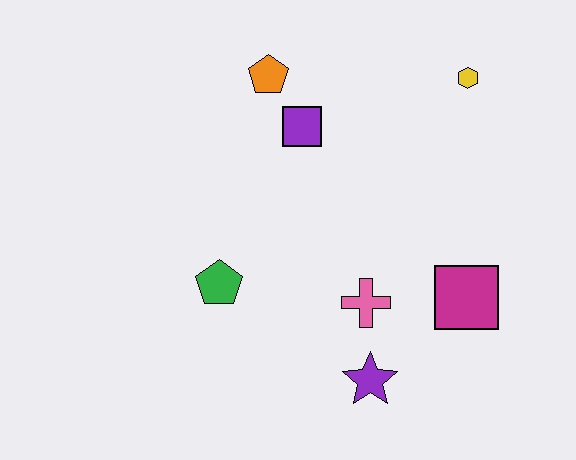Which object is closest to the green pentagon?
The pink cross is closest to the green pentagon.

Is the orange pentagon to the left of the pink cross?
Yes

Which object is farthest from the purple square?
The purple star is farthest from the purple square.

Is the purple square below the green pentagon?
No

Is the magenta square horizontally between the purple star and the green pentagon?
No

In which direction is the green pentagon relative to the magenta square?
The green pentagon is to the left of the magenta square.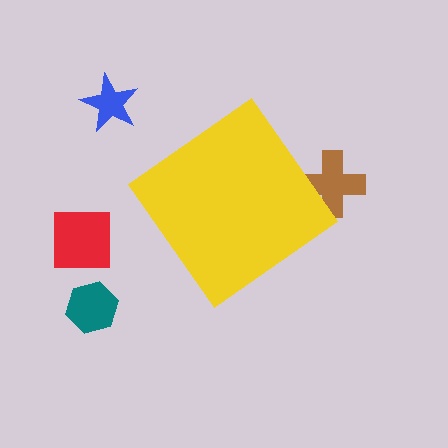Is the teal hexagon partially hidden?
No, the teal hexagon is fully visible.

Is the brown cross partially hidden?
Yes, the brown cross is partially hidden behind the yellow diamond.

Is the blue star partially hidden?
No, the blue star is fully visible.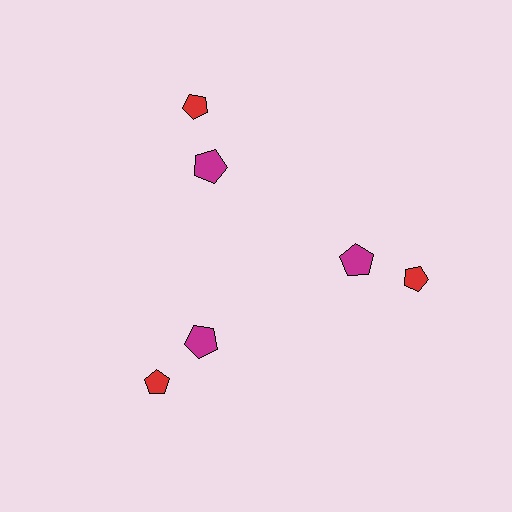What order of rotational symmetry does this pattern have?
This pattern has 3-fold rotational symmetry.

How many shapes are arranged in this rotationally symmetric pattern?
There are 6 shapes, arranged in 3 groups of 2.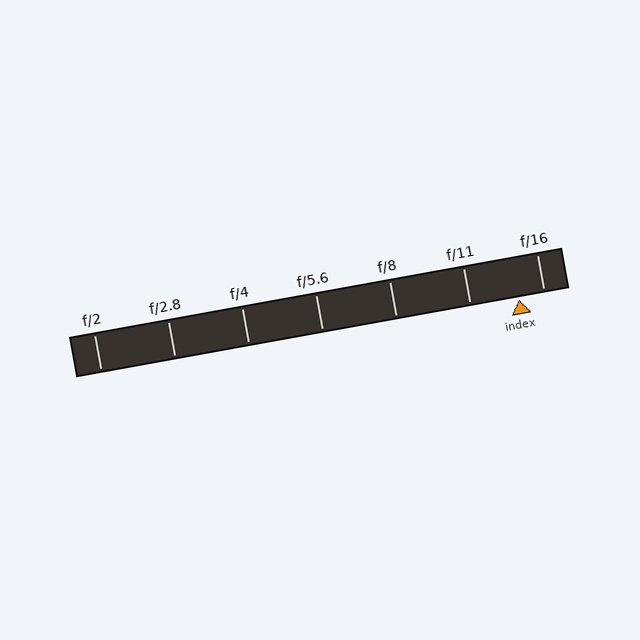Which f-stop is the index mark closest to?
The index mark is closest to f/16.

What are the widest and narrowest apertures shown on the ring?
The widest aperture shown is f/2 and the narrowest is f/16.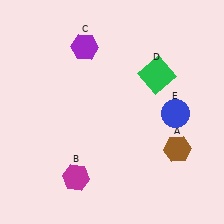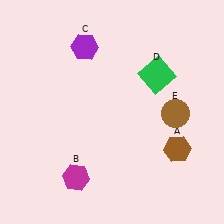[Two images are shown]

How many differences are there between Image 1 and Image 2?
There is 1 difference between the two images.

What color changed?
The circle (E) changed from blue in Image 1 to brown in Image 2.